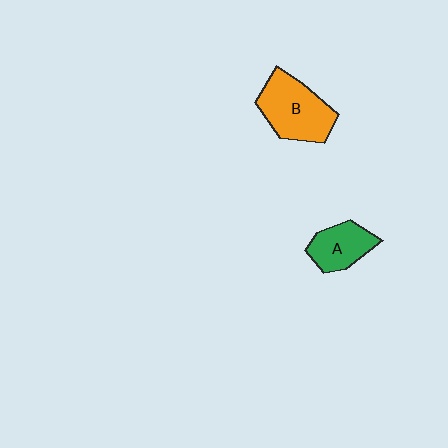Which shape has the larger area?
Shape B (orange).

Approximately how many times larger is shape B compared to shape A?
Approximately 1.6 times.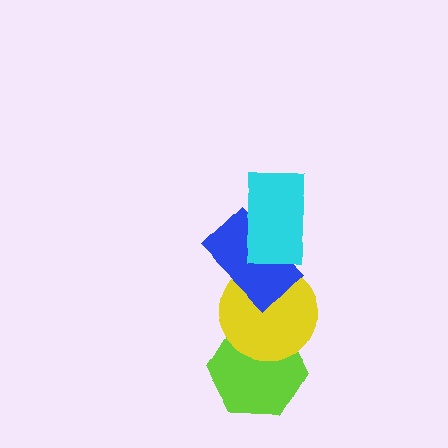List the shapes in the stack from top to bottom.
From top to bottom: the cyan rectangle, the blue rectangle, the yellow circle, the lime hexagon.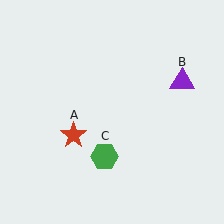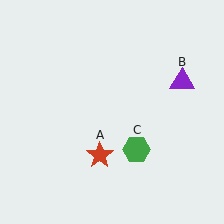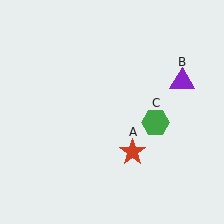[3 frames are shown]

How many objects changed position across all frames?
2 objects changed position: red star (object A), green hexagon (object C).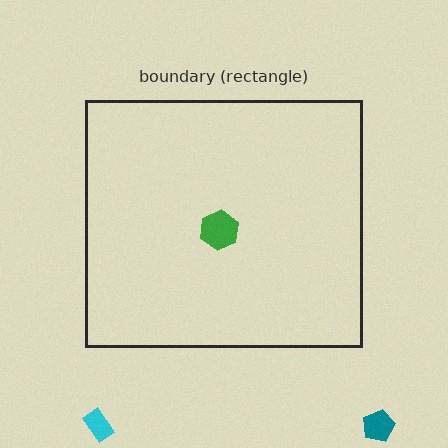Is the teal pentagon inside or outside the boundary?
Outside.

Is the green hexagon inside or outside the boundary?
Inside.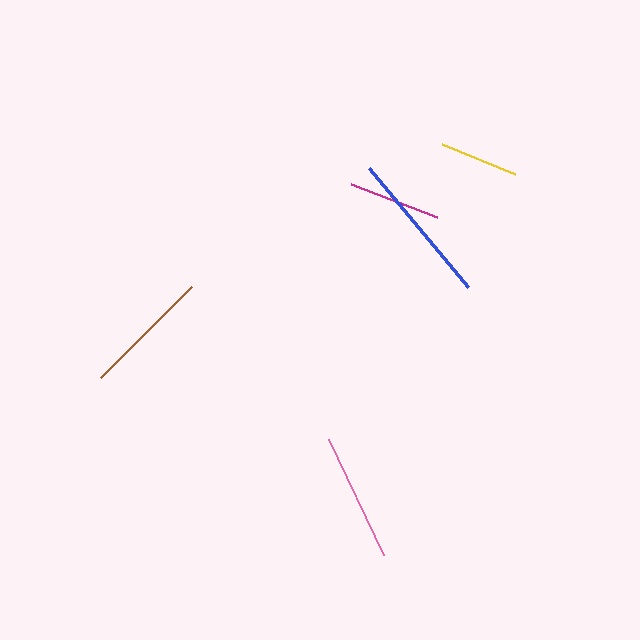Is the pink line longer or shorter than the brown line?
The pink line is longer than the brown line.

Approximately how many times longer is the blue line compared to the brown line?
The blue line is approximately 1.2 times the length of the brown line.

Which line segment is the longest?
The blue line is the longest at approximately 155 pixels.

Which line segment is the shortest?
The yellow line is the shortest at approximately 79 pixels.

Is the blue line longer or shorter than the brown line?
The blue line is longer than the brown line.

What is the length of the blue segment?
The blue segment is approximately 155 pixels long.